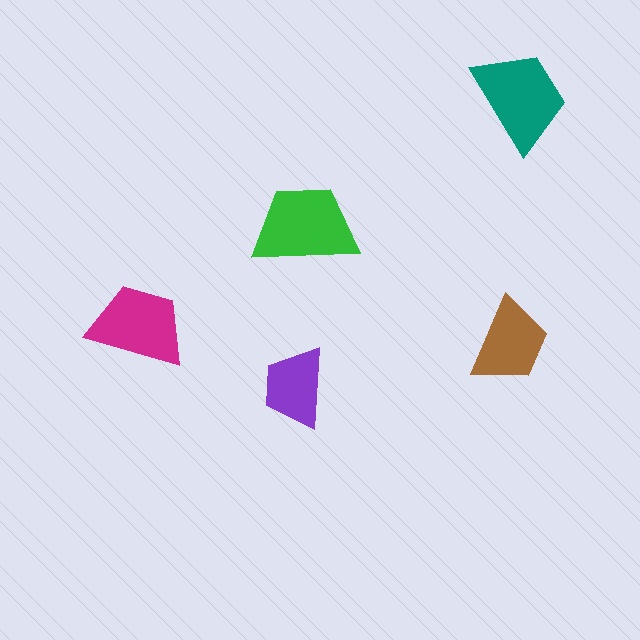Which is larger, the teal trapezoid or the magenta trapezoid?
The teal one.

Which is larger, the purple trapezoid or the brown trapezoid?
The brown one.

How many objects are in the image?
There are 5 objects in the image.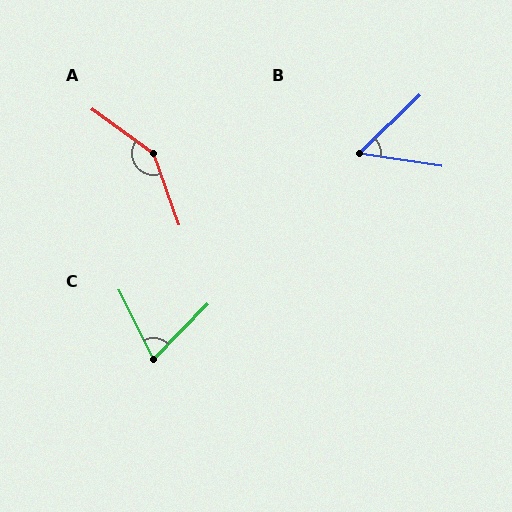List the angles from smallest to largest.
B (52°), C (71°), A (146°).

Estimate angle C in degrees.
Approximately 71 degrees.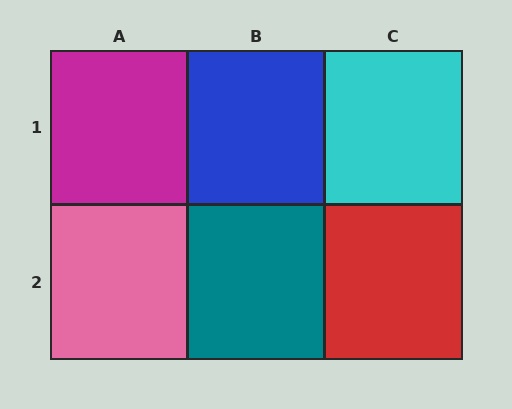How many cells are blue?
1 cell is blue.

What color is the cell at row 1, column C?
Cyan.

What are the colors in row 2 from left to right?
Pink, teal, red.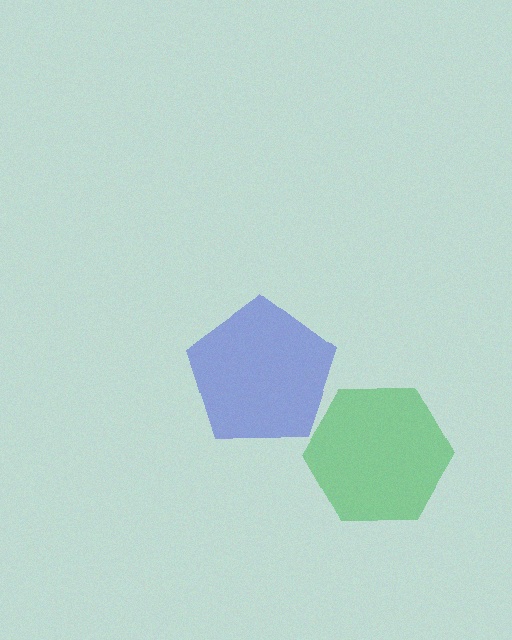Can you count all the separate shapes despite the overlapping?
Yes, there are 2 separate shapes.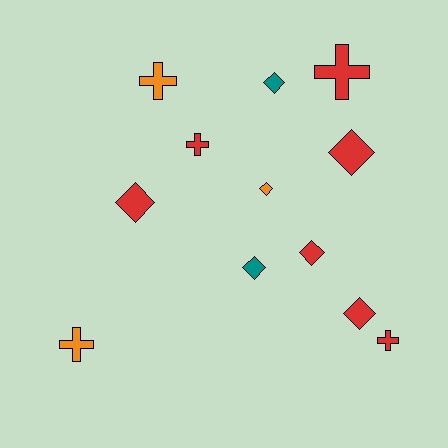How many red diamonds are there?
There are 4 red diamonds.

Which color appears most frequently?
Red, with 7 objects.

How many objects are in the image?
There are 12 objects.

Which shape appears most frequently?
Diamond, with 7 objects.